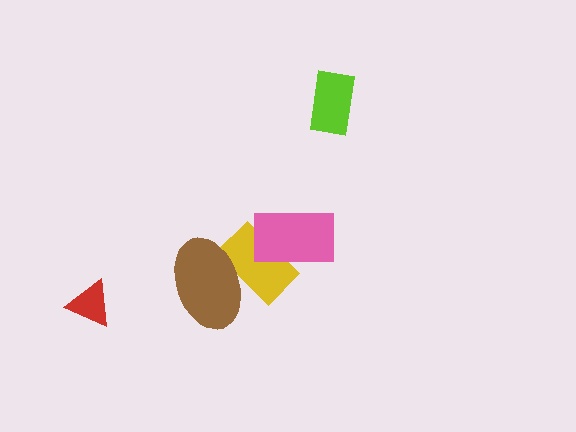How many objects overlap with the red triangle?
0 objects overlap with the red triangle.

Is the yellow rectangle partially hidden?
Yes, it is partially covered by another shape.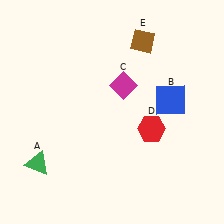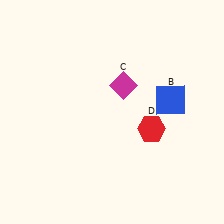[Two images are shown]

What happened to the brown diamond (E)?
The brown diamond (E) was removed in Image 2. It was in the top-right area of Image 1.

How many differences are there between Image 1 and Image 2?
There are 2 differences between the two images.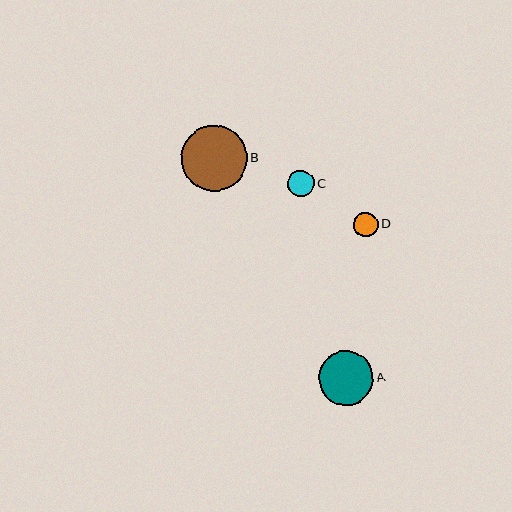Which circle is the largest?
Circle B is the largest with a size of approximately 66 pixels.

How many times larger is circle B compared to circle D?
Circle B is approximately 2.7 times the size of circle D.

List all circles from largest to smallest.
From largest to smallest: B, A, C, D.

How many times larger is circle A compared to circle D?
Circle A is approximately 2.2 times the size of circle D.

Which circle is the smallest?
Circle D is the smallest with a size of approximately 25 pixels.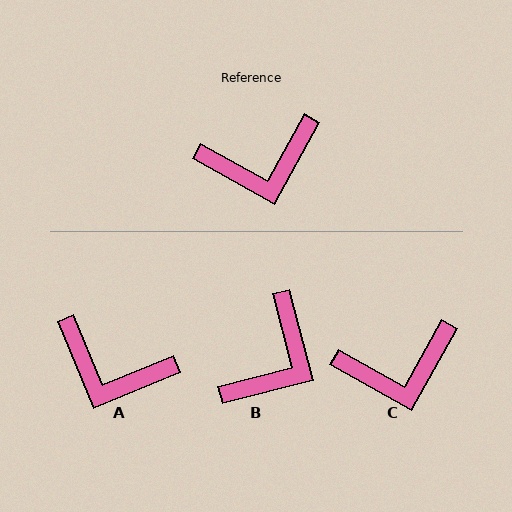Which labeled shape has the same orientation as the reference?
C.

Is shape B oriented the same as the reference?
No, it is off by about 44 degrees.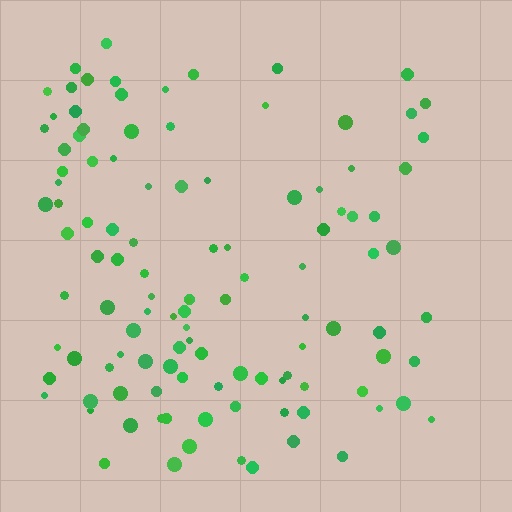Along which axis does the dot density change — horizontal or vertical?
Horizontal.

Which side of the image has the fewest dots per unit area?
The right.